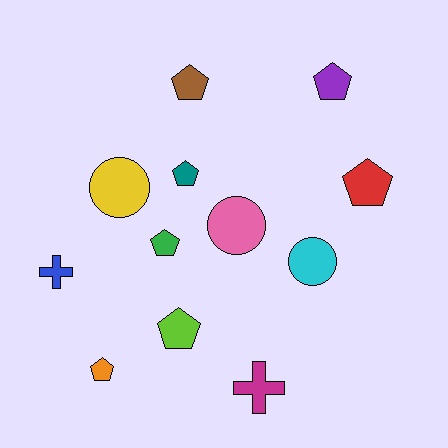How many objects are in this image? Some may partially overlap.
There are 12 objects.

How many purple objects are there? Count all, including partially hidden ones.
There is 1 purple object.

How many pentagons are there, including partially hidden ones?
There are 7 pentagons.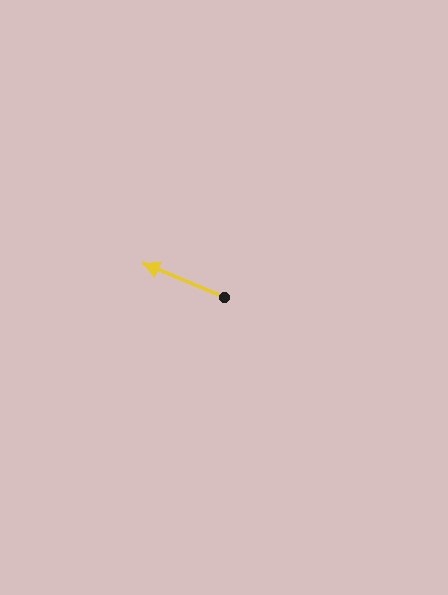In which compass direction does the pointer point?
Northwest.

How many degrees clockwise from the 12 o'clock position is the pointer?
Approximately 293 degrees.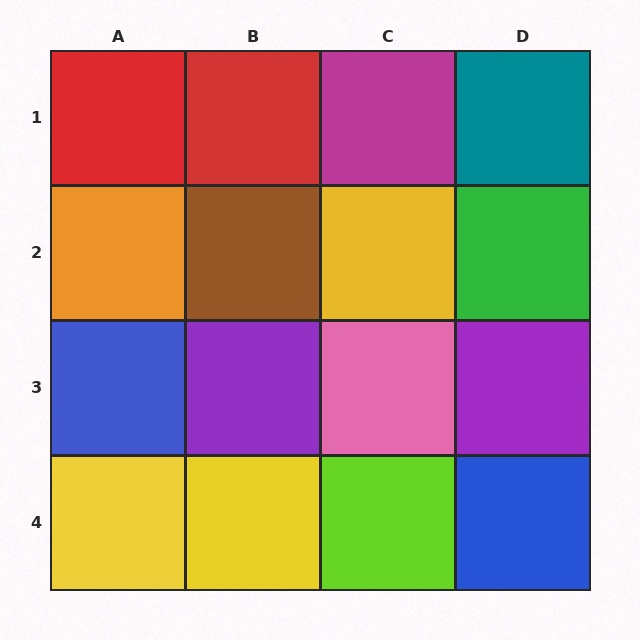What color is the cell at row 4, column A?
Yellow.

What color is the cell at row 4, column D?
Blue.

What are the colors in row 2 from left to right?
Orange, brown, yellow, green.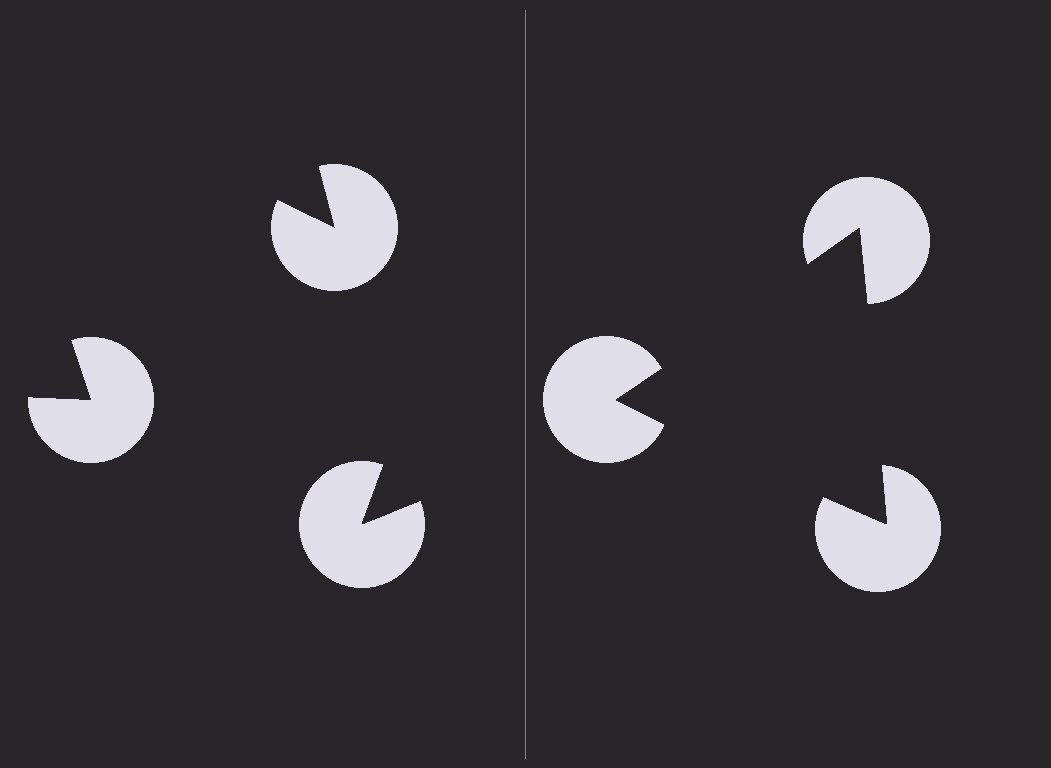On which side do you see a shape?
An illusory triangle appears on the right side. On the left side the wedge cuts are rotated, so no coherent shape forms.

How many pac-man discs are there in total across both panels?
6 — 3 on each side.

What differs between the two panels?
The pac-man discs are positioned identically on both sides; only the wedge orientations differ. On the right they align to a triangle; on the left they are misaligned.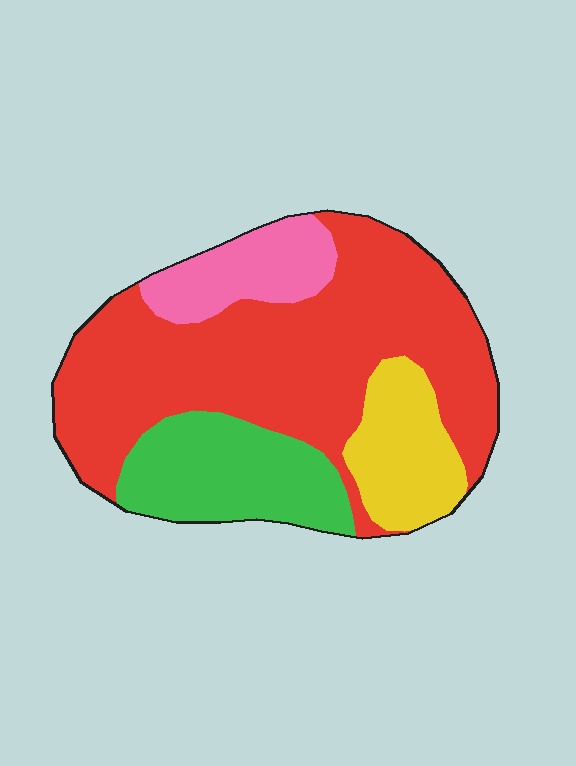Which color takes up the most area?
Red, at roughly 55%.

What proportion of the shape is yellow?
Yellow covers roughly 15% of the shape.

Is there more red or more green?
Red.